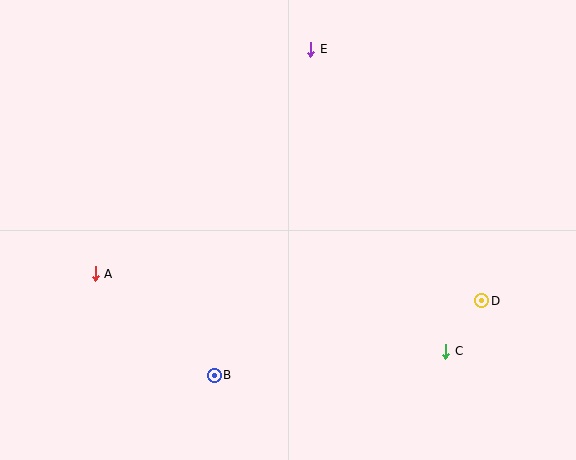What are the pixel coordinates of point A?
Point A is at (95, 274).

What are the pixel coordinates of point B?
Point B is at (214, 375).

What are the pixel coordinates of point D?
Point D is at (482, 301).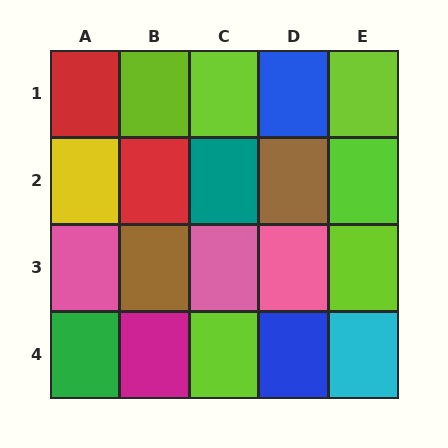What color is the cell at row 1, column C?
Lime.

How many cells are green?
1 cell is green.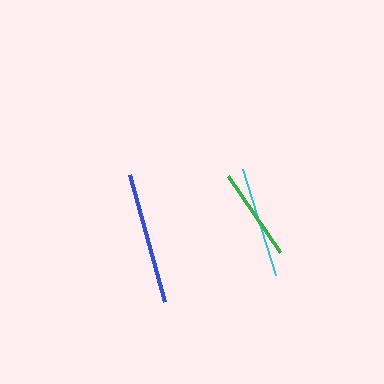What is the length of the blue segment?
The blue segment is approximately 132 pixels long.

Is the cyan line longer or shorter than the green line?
The cyan line is longer than the green line.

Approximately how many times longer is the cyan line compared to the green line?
The cyan line is approximately 1.2 times the length of the green line.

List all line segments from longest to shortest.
From longest to shortest: blue, cyan, green.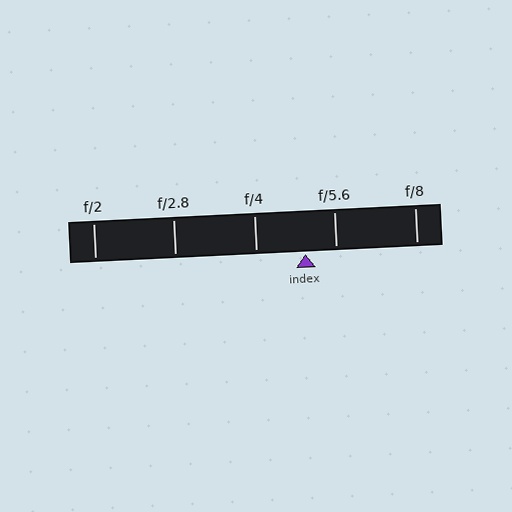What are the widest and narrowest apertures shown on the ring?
The widest aperture shown is f/2 and the narrowest is f/8.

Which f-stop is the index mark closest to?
The index mark is closest to f/5.6.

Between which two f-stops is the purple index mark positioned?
The index mark is between f/4 and f/5.6.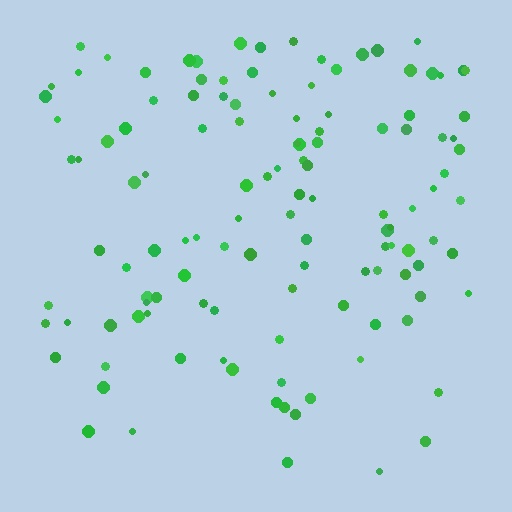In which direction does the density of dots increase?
From bottom to top, with the top side densest.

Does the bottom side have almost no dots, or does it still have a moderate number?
Still a moderate number, just noticeably fewer than the top.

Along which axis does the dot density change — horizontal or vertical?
Vertical.